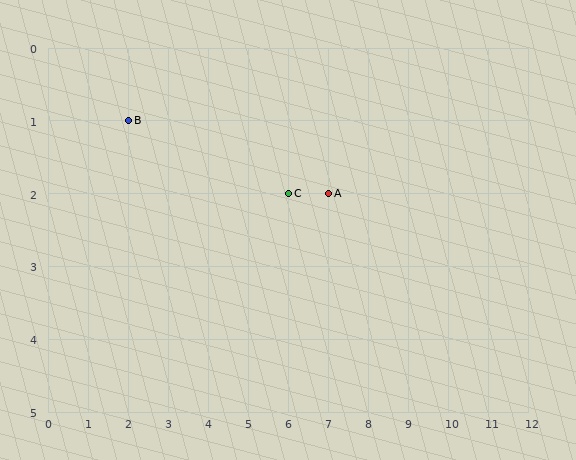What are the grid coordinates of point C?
Point C is at grid coordinates (6, 2).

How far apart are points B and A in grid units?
Points B and A are 5 columns and 1 row apart (about 5.1 grid units diagonally).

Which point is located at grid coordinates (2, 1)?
Point B is at (2, 1).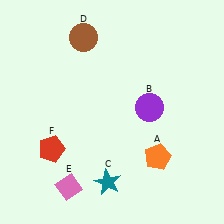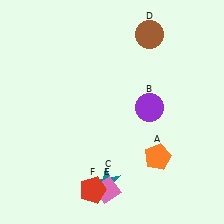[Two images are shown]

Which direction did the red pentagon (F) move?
The red pentagon (F) moved right.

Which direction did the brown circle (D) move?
The brown circle (D) moved right.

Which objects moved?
The objects that moved are: the brown circle (D), the pink diamond (E), the red pentagon (F).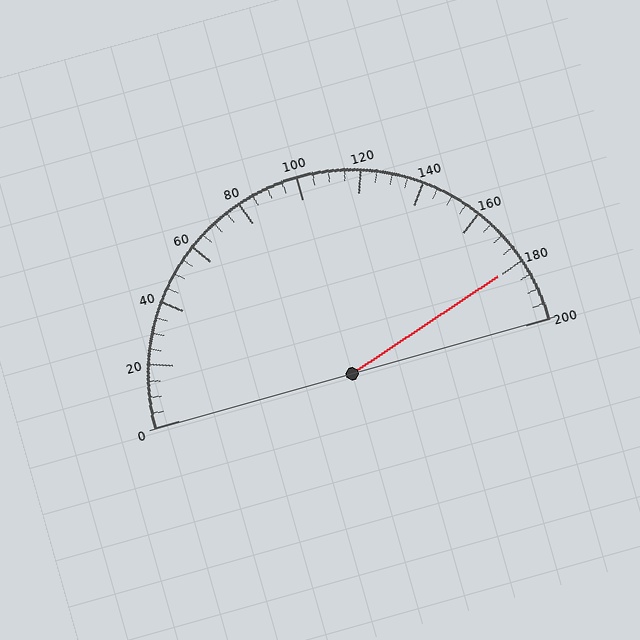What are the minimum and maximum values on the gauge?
The gauge ranges from 0 to 200.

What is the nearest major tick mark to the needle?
The nearest major tick mark is 180.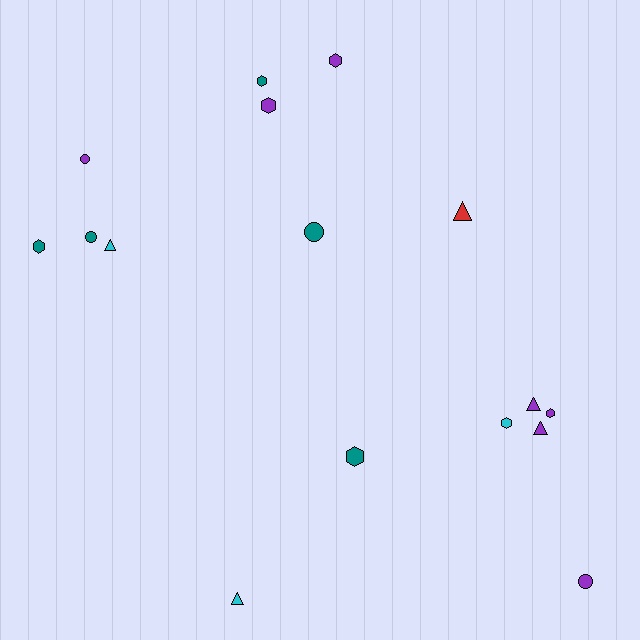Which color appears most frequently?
Purple, with 7 objects.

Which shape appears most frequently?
Hexagon, with 7 objects.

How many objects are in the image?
There are 16 objects.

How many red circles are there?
There are no red circles.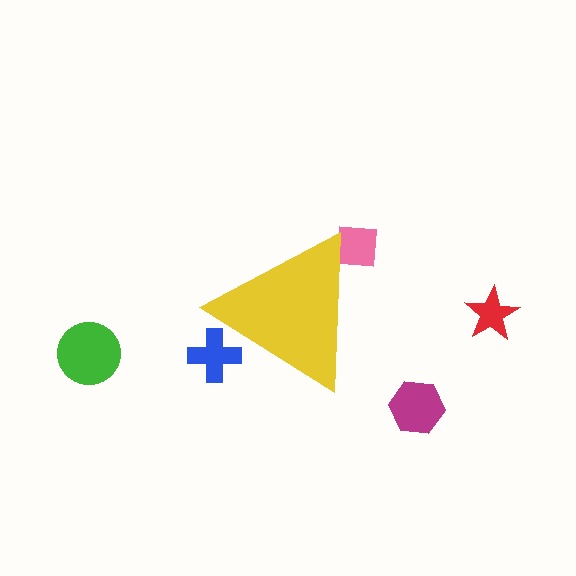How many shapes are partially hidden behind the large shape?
2 shapes are partially hidden.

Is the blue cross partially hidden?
Yes, the blue cross is partially hidden behind the yellow triangle.